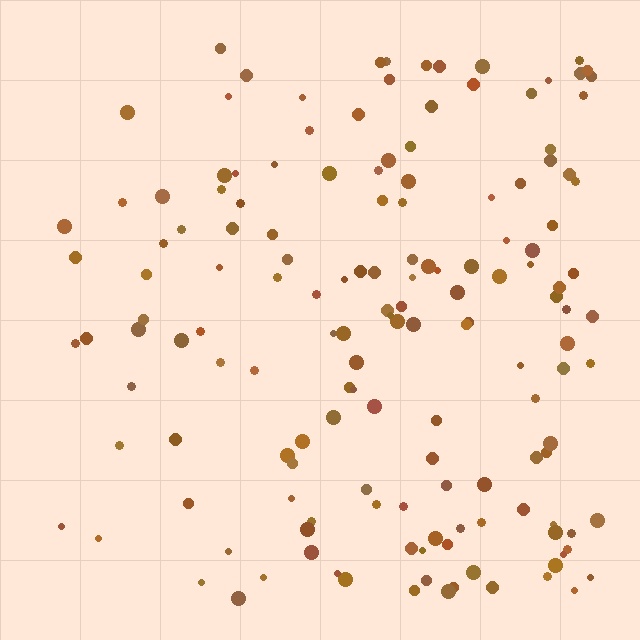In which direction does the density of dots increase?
From left to right, with the right side densest.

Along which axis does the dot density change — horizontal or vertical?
Horizontal.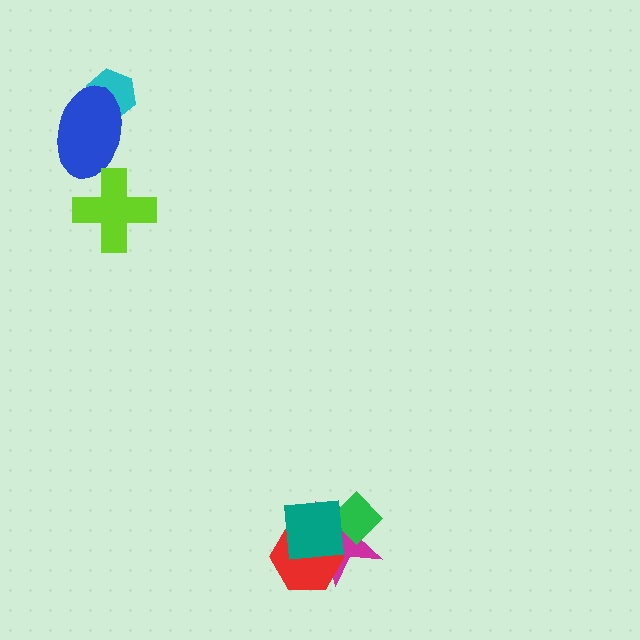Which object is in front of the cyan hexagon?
The blue ellipse is in front of the cyan hexagon.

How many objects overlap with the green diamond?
2 objects overlap with the green diamond.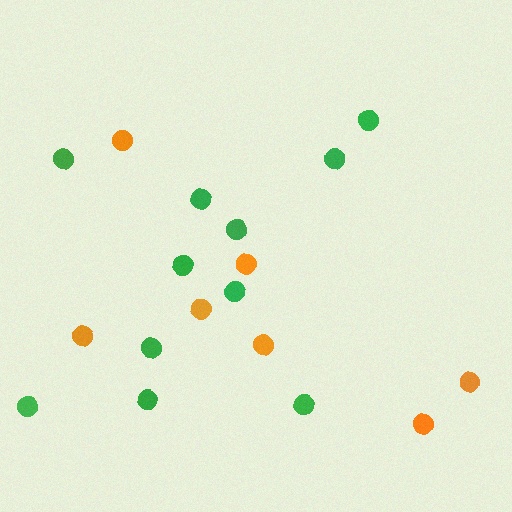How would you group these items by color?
There are 2 groups: one group of orange circles (7) and one group of green circles (11).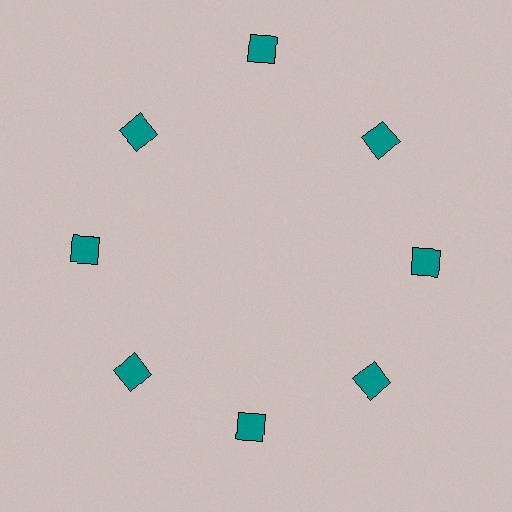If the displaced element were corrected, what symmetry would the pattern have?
It would have 8-fold rotational symmetry — the pattern would map onto itself every 45 degrees.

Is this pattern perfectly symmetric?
No. The 8 teal diamonds are arranged in a ring, but one element near the 12 o'clock position is pushed outward from the center, breaking the 8-fold rotational symmetry.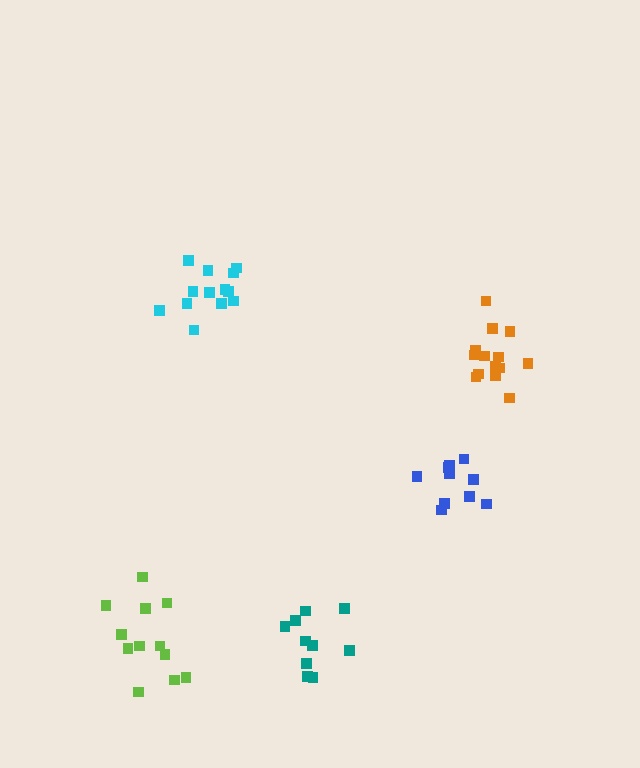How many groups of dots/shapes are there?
There are 5 groups.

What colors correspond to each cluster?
The clusters are colored: lime, cyan, teal, blue, orange.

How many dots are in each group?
Group 1: 12 dots, Group 2: 13 dots, Group 3: 10 dots, Group 4: 10 dots, Group 5: 14 dots (59 total).